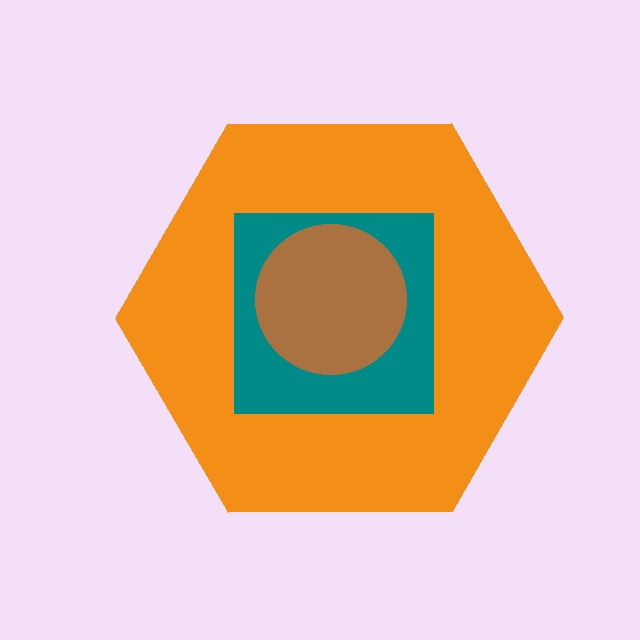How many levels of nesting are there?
3.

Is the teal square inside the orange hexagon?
Yes.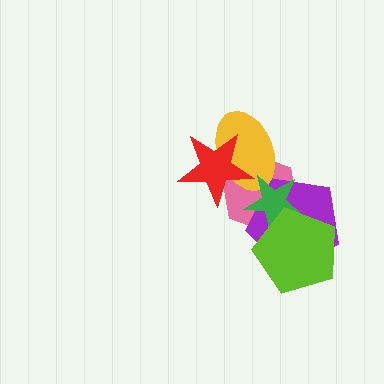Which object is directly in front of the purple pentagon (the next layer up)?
The green star is directly in front of the purple pentagon.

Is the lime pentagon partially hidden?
No, no other shape covers it.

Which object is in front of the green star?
The lime pentagon is in front of the green star.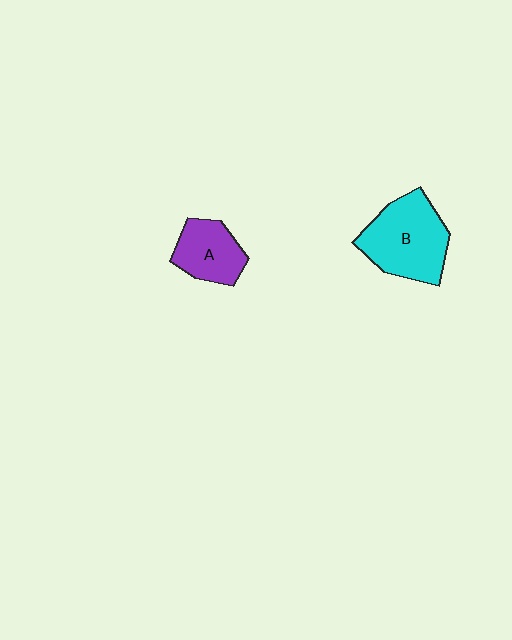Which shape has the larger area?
Shape B (cyan).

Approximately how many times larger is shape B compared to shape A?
Approximately 1.6 times.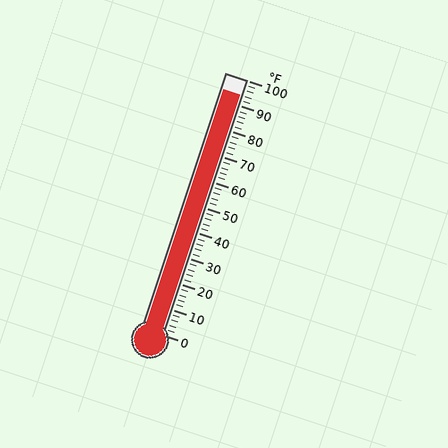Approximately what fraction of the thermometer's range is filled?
The thermometer is filled to approximately 95% of its range.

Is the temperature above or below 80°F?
The temperature is above 80°F.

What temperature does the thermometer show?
The thermometer shows approximately 94°F.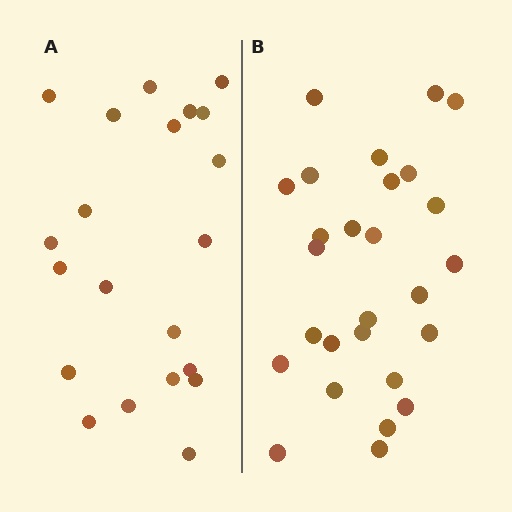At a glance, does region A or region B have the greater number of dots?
Region B (the right region) has more dots.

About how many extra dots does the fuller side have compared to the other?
Region B has about 6 more dots than region A.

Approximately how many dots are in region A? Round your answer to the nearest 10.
About 20 dots. (The exact count is 21, which rounds to 20.)